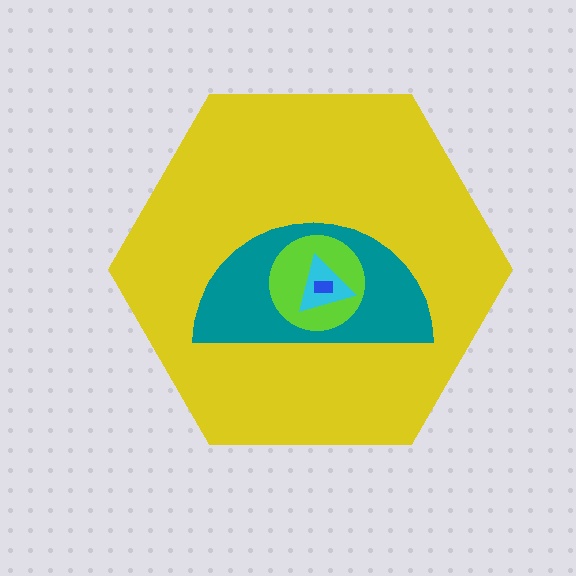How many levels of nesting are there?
5.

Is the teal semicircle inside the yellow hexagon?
Yes.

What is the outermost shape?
The yellow hexagon.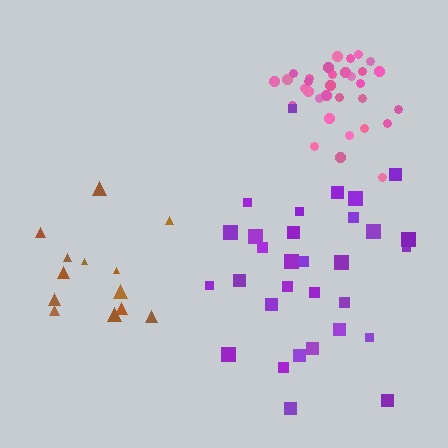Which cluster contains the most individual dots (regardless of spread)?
Pink (32).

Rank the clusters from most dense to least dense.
pink, brown, purple.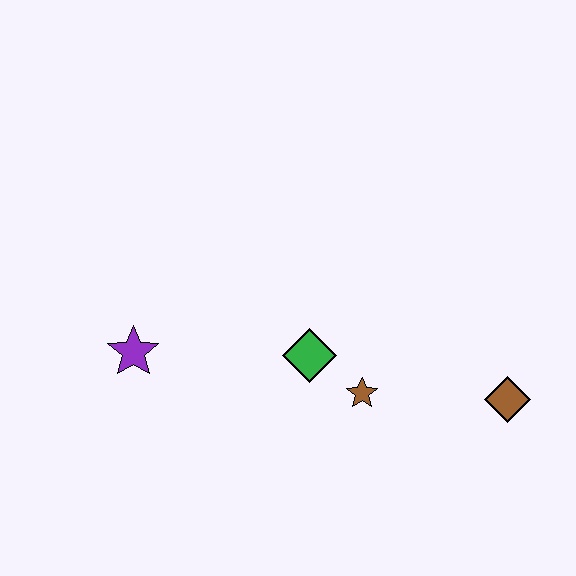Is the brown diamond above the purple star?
No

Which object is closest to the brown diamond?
The brown star is closest to the brown diamond.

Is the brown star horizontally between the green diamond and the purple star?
No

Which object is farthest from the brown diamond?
The purple star is farthest from the brown diamond.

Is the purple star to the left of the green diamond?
Yes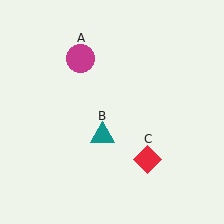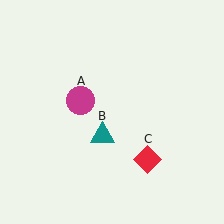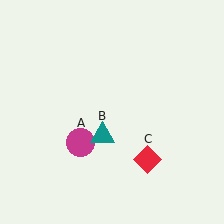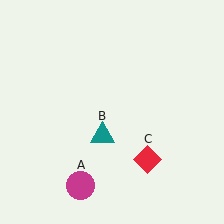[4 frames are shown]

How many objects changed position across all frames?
1 object changed position: magenta circle (object A).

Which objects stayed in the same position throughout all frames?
Teal triangle (object B) and red diamond (object C) remained stationary.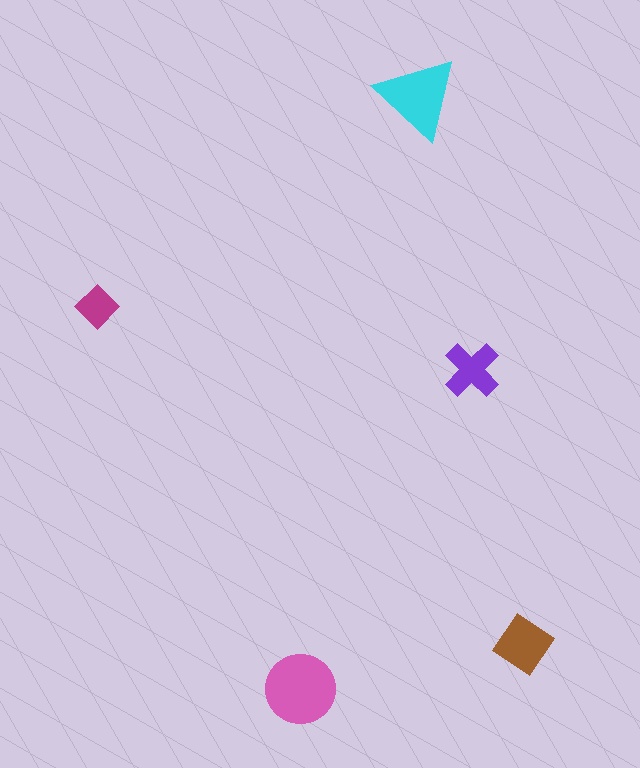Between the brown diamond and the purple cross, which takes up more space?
The brown diamond.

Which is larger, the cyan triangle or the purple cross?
The cyan triangle.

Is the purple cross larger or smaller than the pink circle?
Smaller.